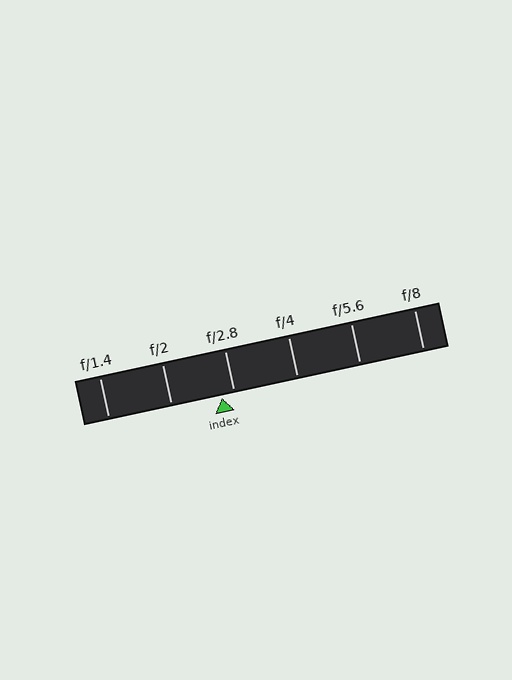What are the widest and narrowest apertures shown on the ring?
The widest aperture shown is f/1.4 and the narrowest is f/8.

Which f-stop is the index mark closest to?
The index mark is closest to f/2.8.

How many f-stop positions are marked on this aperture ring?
There are 6 f-stop positions marked.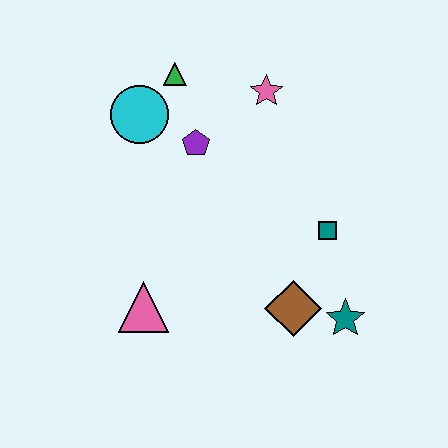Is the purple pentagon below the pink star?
Yes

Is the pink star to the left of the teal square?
Yes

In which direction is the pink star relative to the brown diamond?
The pink star is above the brown diamond.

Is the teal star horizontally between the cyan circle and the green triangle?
No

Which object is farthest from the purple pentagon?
The teal star is farthest from the purple pentagon.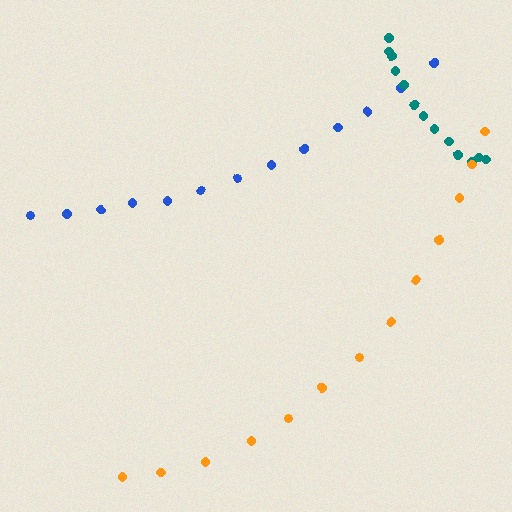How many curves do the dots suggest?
There are 3 distinct paths.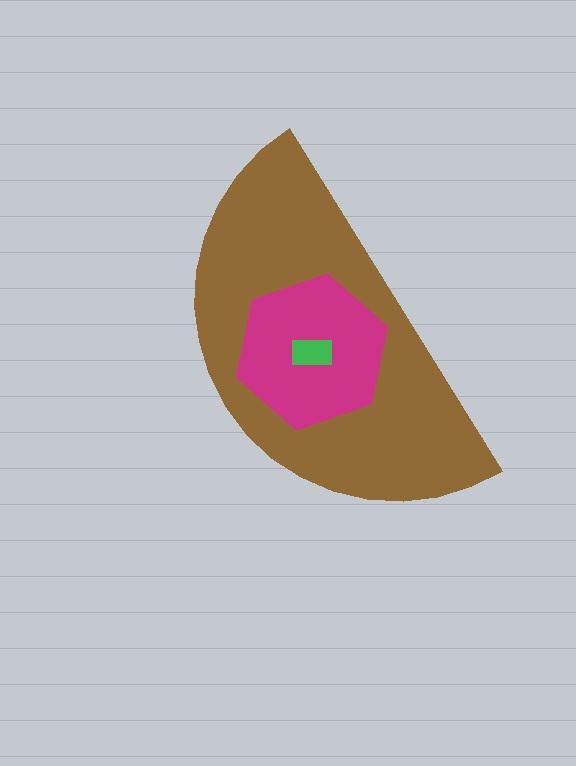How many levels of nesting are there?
3.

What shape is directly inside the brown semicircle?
The magenta hexagon.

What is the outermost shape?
The brown semicircle.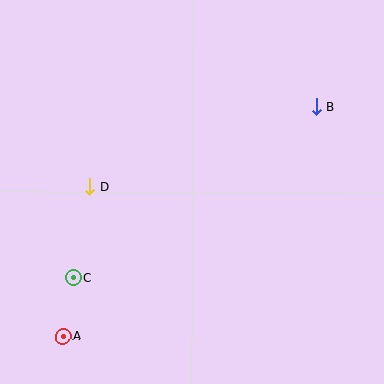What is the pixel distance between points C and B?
The distance between C and B is 297 pixels.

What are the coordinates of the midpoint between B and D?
The midpoint between B and D is at (203, 147).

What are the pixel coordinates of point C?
Point C is at (73, 277).